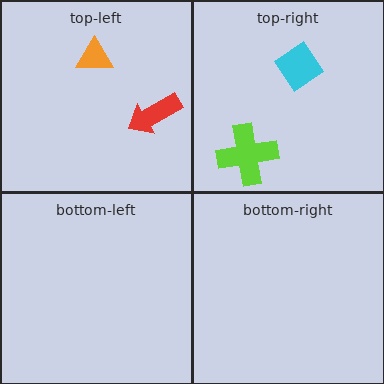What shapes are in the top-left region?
The orange triangle, the red arrow.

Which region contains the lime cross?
The top-right region.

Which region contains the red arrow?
The top-left region.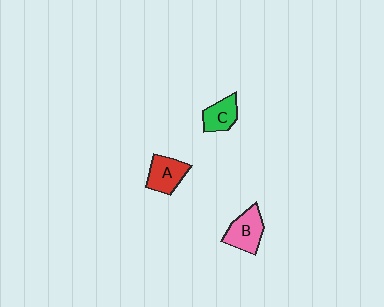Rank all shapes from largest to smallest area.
From largest to smallest: B (pink), A (red), C (green).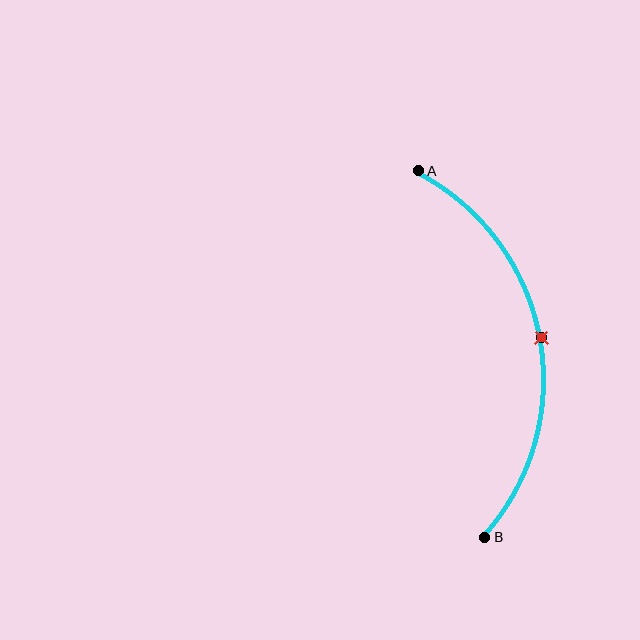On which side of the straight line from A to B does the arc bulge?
The arc bulges to the right of the straight line connecting A and B.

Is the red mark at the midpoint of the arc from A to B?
Yes. The red mark lies on the arc at equal arc-length from both A and B — it is the arc midpoint.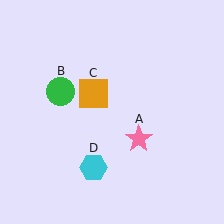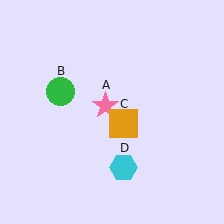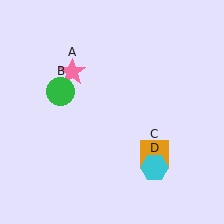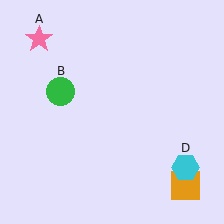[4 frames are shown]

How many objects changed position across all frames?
3 objects changed position: pink star (object A), orange square (object C), cyan hexagon (object D).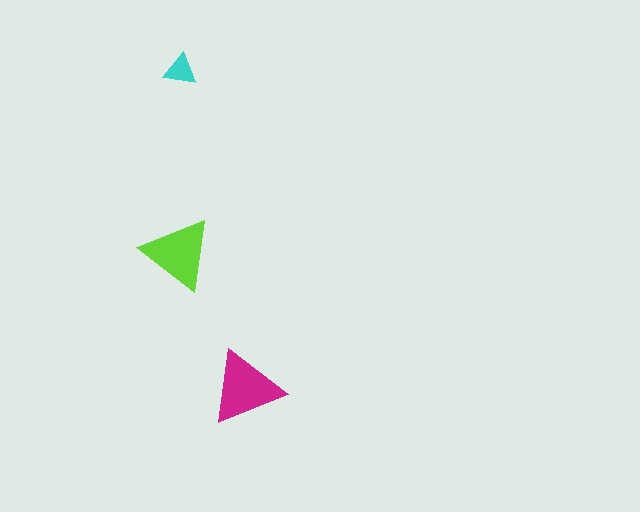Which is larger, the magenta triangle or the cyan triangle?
The magenta one.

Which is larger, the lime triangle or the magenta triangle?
The magenta one.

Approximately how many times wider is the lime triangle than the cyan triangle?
About 2 times wider.